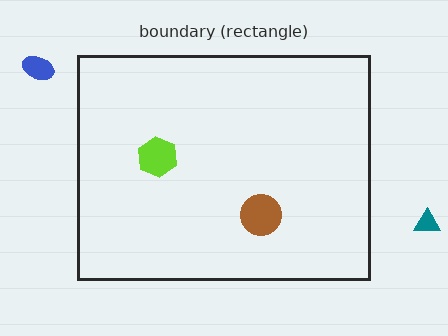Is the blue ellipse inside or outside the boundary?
Outside.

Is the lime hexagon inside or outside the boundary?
Inside.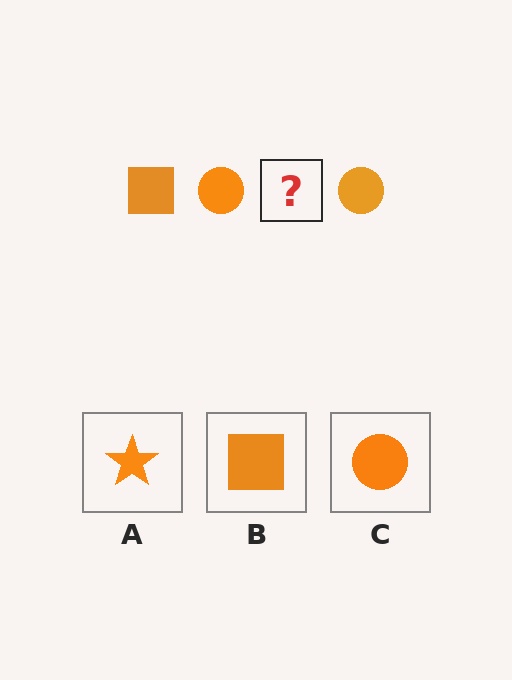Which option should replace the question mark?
Option B.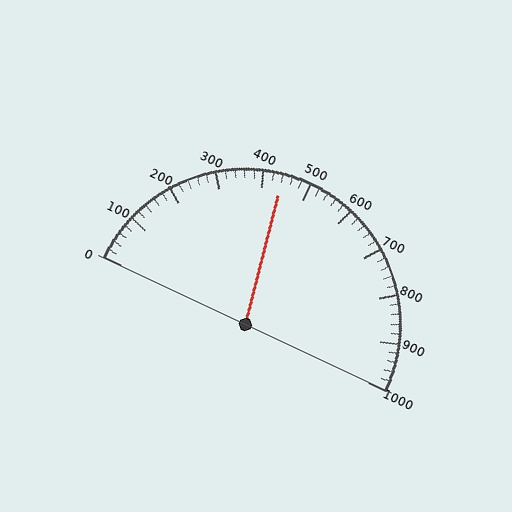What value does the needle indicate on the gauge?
The needle indicates approximately 440.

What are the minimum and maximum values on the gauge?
The gauge ranges from 0 to 1000.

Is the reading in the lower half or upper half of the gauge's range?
The reading is in the lower half of the range (0 to 1000).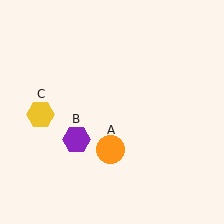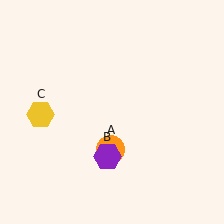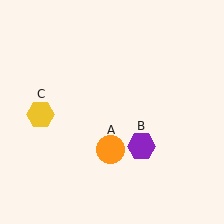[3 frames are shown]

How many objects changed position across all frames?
1 object changed position: purple hexagon (object B).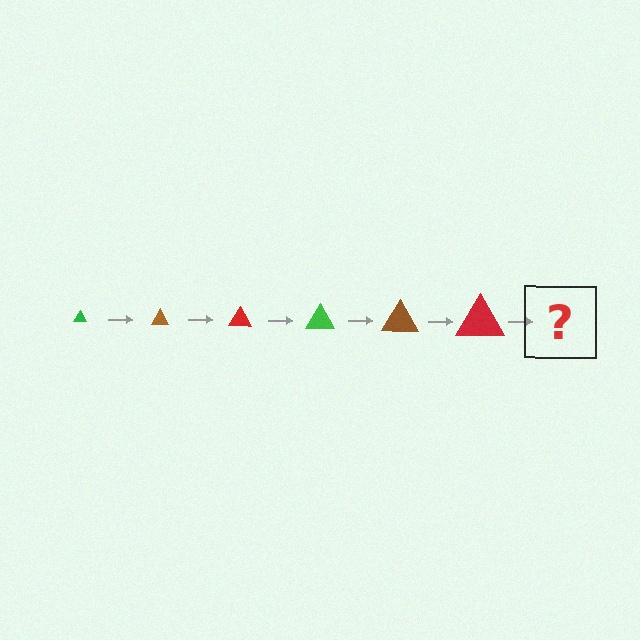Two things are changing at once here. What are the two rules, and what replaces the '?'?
The two rules are that the triangle grows larger each step and the color cycles through green, brown, and red. The '?' should be a green triangle, larger than the previous one.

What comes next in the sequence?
The next element should be a green triangle, larger than the previous one.